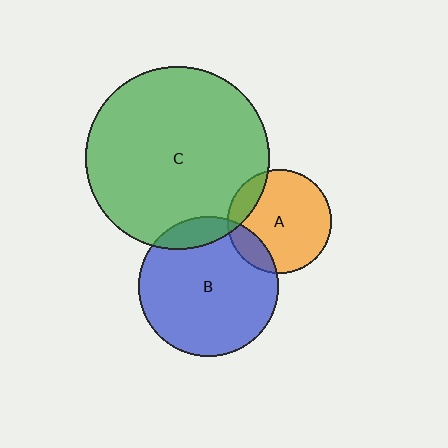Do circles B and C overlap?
Yes.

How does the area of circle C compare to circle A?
Approximately 3.2 times.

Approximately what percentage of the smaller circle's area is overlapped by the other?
Approximately 10%.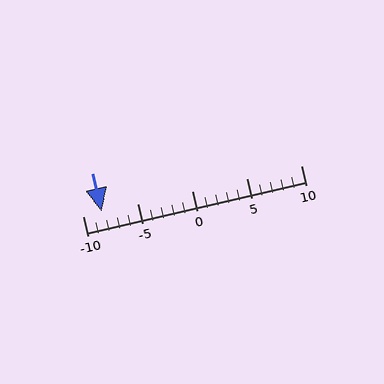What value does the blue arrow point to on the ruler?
The blue arrow points to approximately -8.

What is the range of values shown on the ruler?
The ruler shows values from -10 to 10.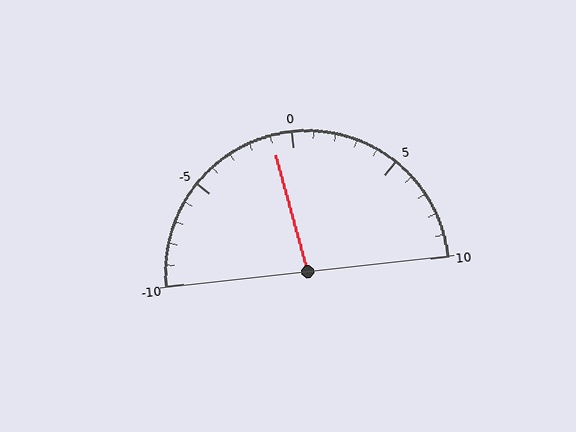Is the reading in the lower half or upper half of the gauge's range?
The reading is in the lower half of the range (-10 to 10).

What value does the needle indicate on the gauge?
The needle indicates approximately -1.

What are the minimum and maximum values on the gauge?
The gauge ranges from -10 to 10.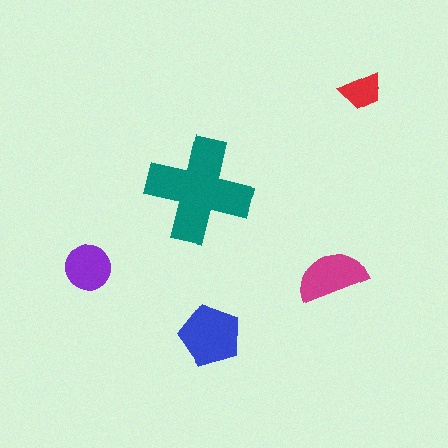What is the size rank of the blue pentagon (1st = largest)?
2nd.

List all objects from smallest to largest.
The red trapezoid, the purple circle, the magenta semicircle, the blue pentagon, the teal cross.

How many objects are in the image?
There are 5 objects in the image.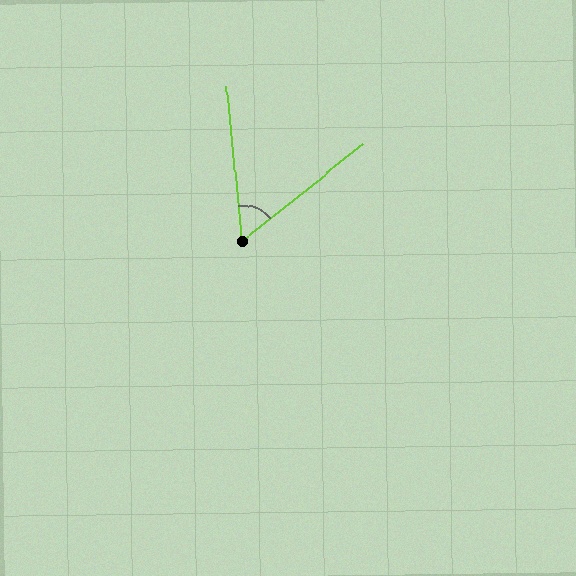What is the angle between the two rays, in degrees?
Approximately 57 degrees.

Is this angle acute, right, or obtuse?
It is acute.